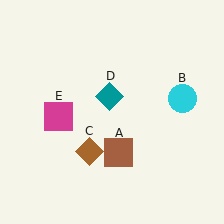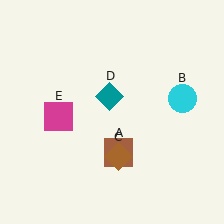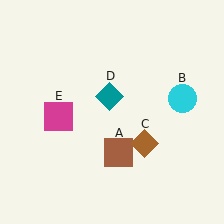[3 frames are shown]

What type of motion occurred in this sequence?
The brown diamond (object C) rotated counterclockwise around the center of the scene.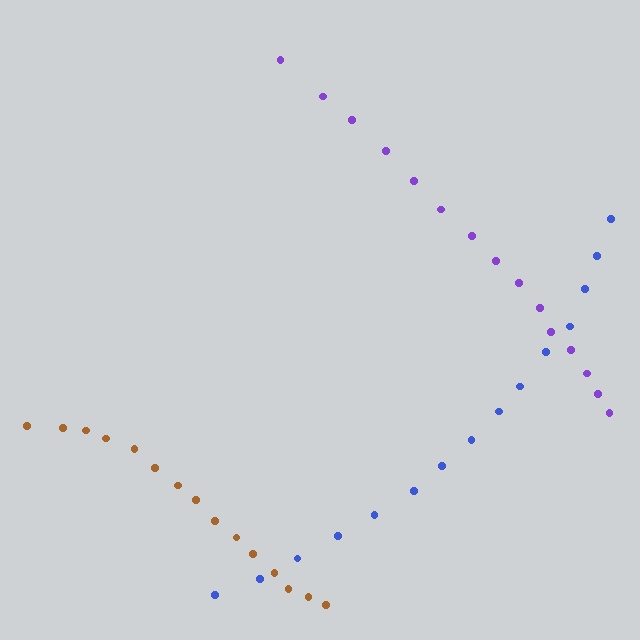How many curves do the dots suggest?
There are 3 distinct paths.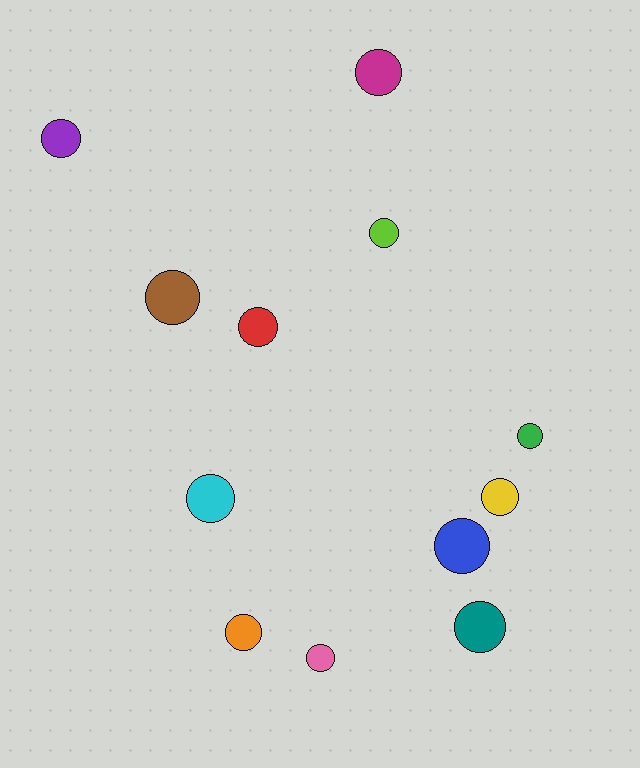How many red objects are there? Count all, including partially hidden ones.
There is 1 red object.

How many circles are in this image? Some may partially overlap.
There are 12 circles.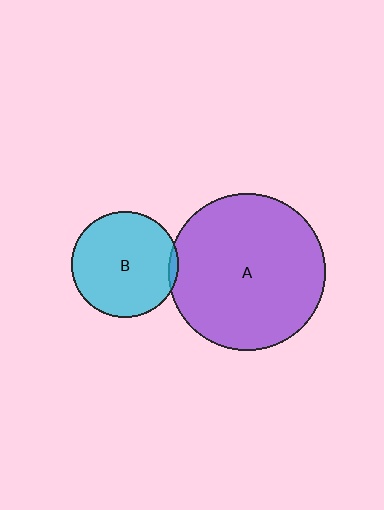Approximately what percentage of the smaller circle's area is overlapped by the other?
Approximately 5%.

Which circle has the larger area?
Circle A (purple).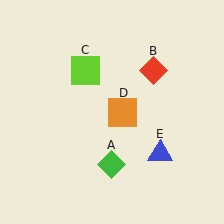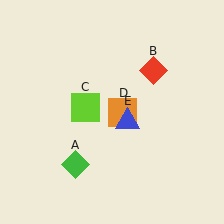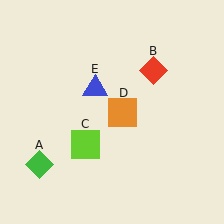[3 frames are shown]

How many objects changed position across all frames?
3 objects changed position: green diamond (object A), lime square (object C), blue triangle (object E).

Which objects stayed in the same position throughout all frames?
Red diamond (object B) and orange square (object D) remained stationary.